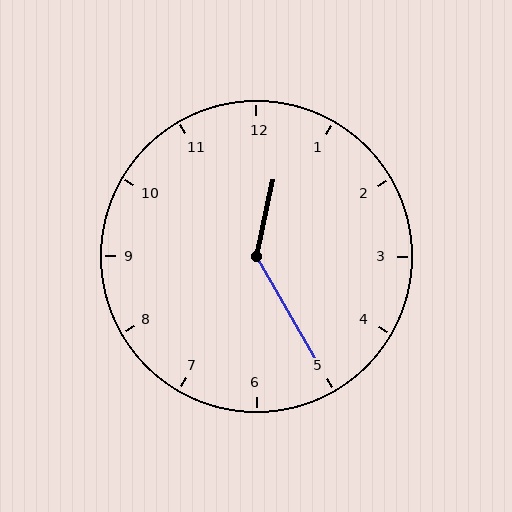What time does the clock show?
12:25.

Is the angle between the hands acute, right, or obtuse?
It is obtuse.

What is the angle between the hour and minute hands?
Approximately 138 degrees.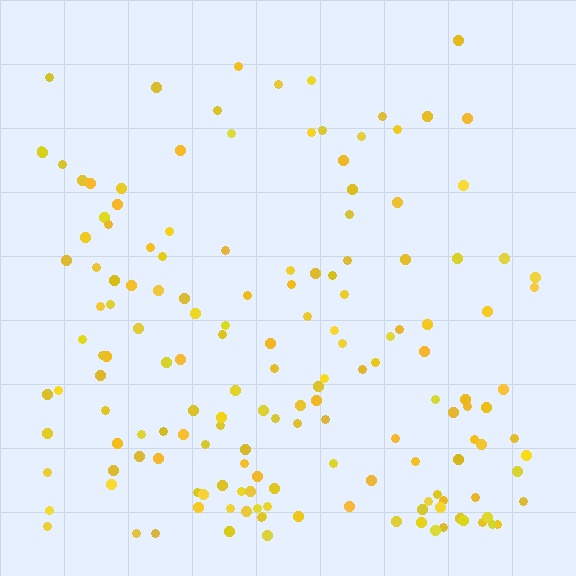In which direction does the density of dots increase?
From top to bottom, with the bottom side densest.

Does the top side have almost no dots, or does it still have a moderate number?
Still a moderate number, just noticeably fewer than the bottom.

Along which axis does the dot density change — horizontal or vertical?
Vertical.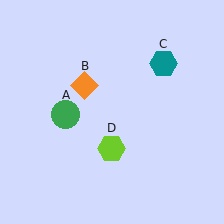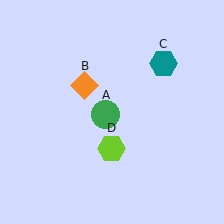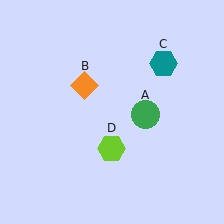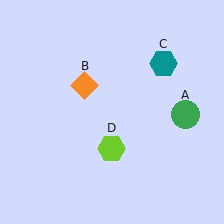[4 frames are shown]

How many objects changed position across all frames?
1 object changed position: green circle (object A).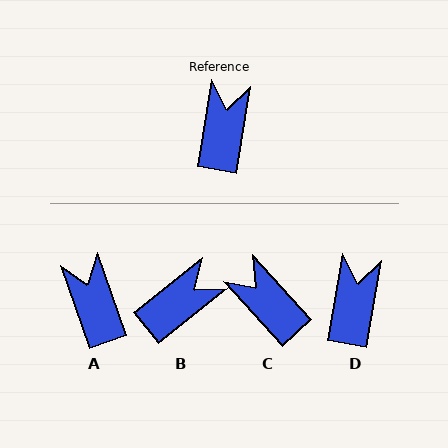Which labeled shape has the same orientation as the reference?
D.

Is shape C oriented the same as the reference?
No, it is off by about 52 degrees.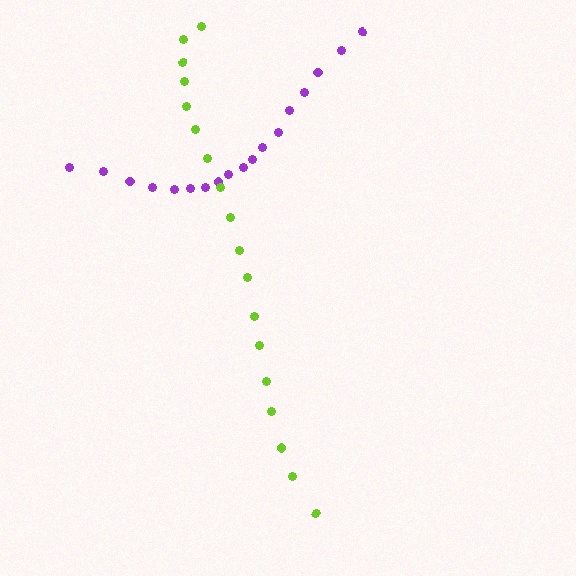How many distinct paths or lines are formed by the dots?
There are 2 distinct paths.